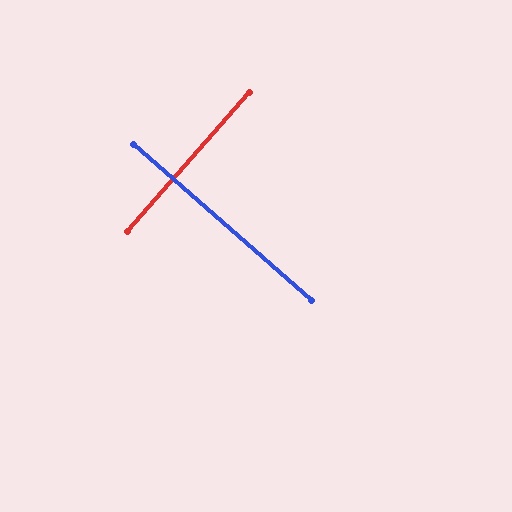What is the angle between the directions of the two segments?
Approximately 90 degrees.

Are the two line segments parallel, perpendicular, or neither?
Perpendicular — they meet at approximately 90°.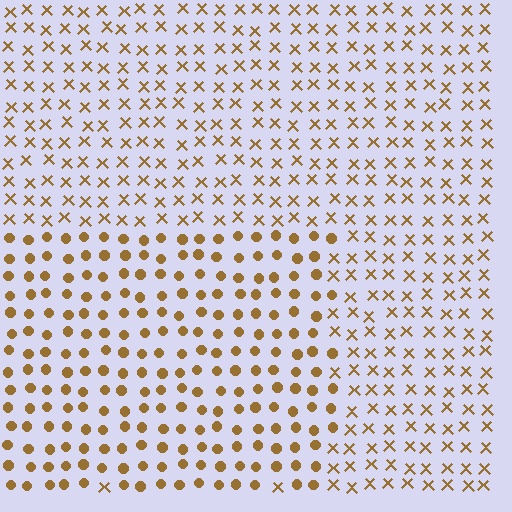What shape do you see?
I see a rectangle.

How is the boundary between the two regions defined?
The boundary is defined by a change in element shape: circles inside vs. X marks outside. All elements share the same color and spacing.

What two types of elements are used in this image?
The image uses circles inside the rectangle region and X marks outside it.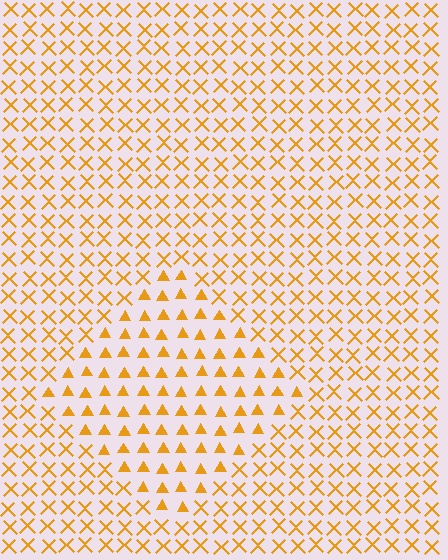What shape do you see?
I see a diamond.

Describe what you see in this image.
The image is filled with small orange elements arranged in a uniform grid. A diamond-shaped region contains triangles, while the surrounding area contains X marks. The boundary is defined purely by the change in element shape.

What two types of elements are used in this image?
The image uses triangles inside the diamond region and X marks outside it.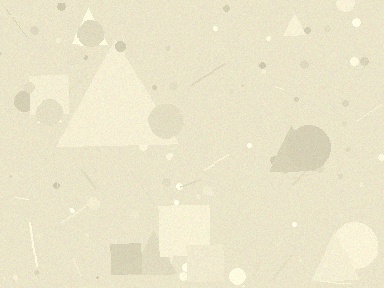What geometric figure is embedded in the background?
A triangle is embedded in the background.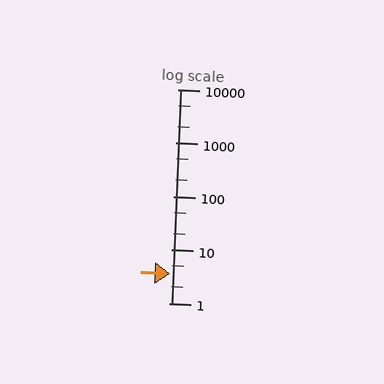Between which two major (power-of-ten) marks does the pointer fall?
The pointer is between 1 and 10.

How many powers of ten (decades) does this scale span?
The scale spans 4 decades, from 1 to 10000.